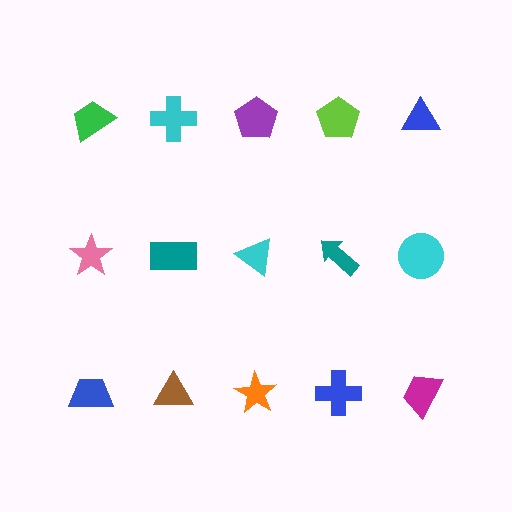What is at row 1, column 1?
A green trapezoid.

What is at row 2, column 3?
A cyan triangle.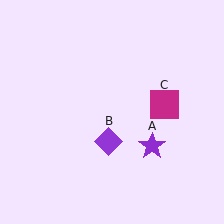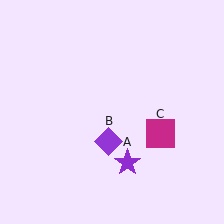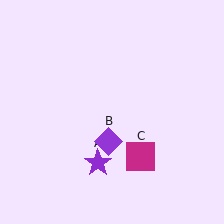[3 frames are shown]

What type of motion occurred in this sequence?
The purple star (object A), magenta square (object C) rotated clockwise around the center of the scene.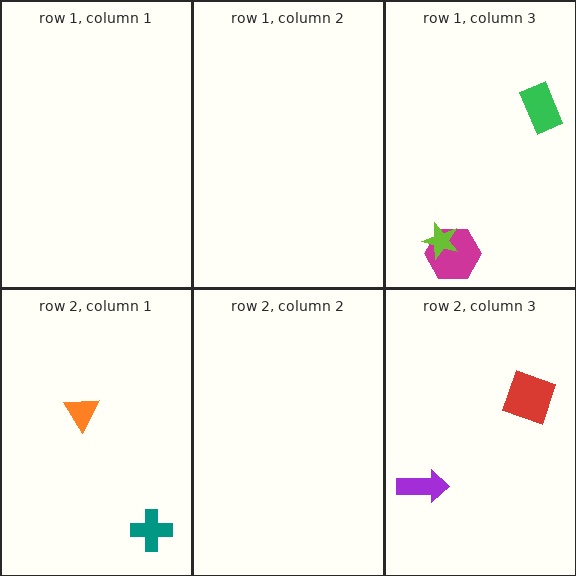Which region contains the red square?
The row 2, column 3 region.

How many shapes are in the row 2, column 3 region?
2.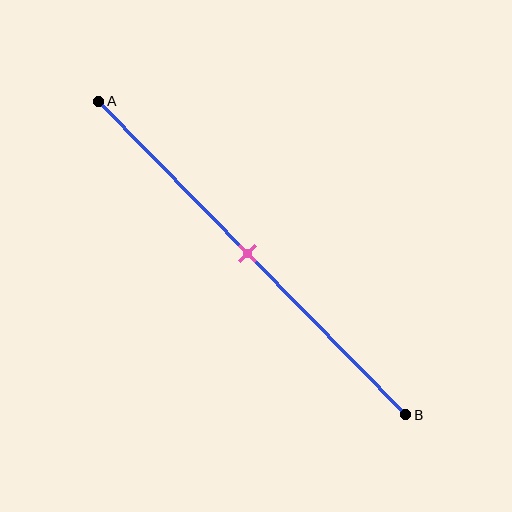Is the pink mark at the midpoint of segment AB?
Yes, the mark is approximately at the midpoint.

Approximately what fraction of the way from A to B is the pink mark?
The pink mark is approximately 50% of the way from A to B.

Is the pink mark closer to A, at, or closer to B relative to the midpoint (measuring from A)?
The pink mark is approximately at the midpoint of segment AB.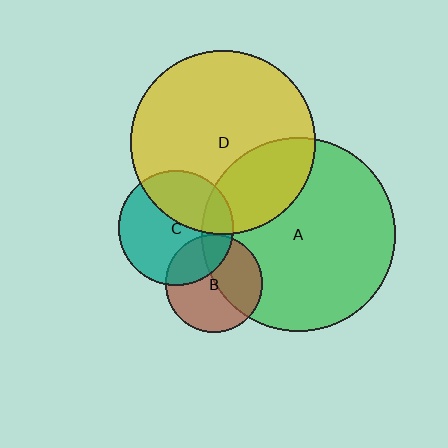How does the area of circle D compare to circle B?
Approximately 3.6 times.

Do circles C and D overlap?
Yes.